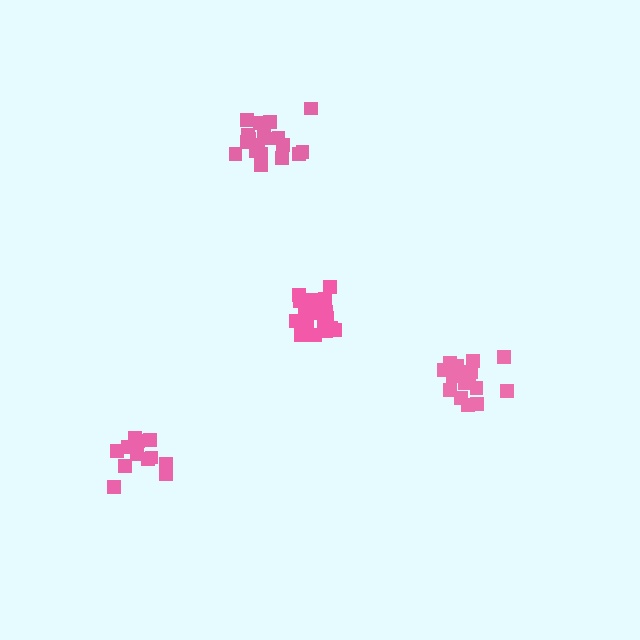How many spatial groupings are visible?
There are 4 spatial groupings.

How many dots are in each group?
Group 1: 13 dots, Group 2: 19 dots, Group 3: 19 dots, Group 4: 17 dots (68 total).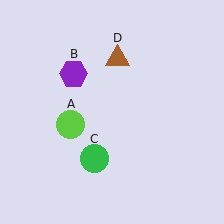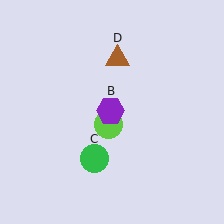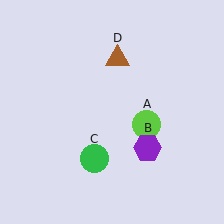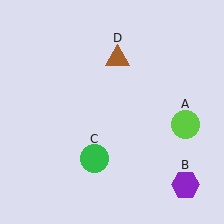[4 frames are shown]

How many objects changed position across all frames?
2 objects changed position: lime circle (object A), purple hexagon (object B).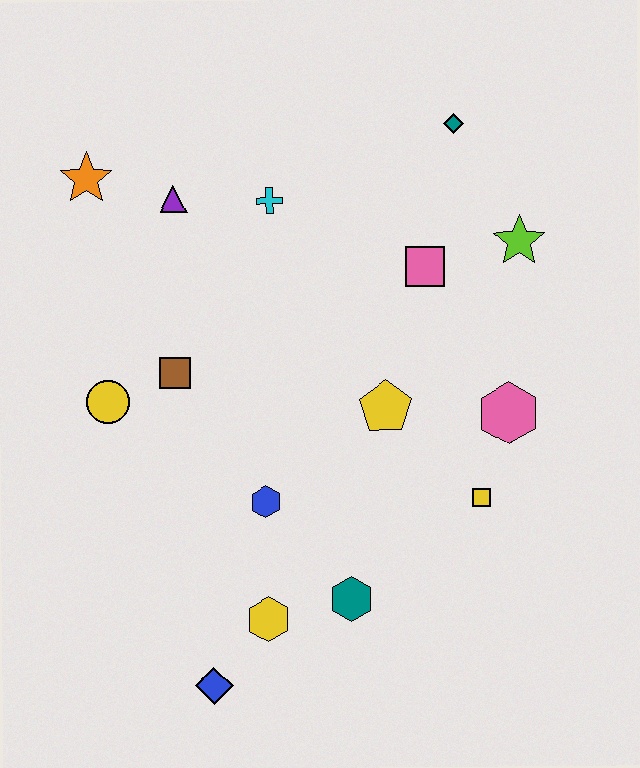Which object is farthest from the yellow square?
The orange star is farthest from the yellow square.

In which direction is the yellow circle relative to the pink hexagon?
The yellow circle is to the left of the pink hexagon.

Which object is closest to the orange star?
The purple triangle is closest to the orange star.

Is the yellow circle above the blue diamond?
Yes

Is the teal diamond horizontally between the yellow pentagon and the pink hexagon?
Yes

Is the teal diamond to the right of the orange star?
Yes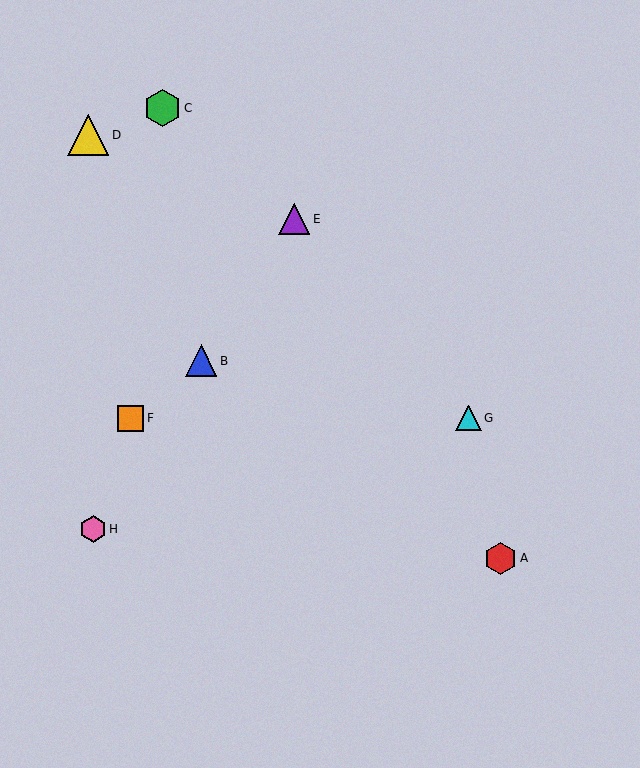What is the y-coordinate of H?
Object H is at y≈529.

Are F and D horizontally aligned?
No, F is at y≈418 and D is at y≈135.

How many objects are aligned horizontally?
2 objects (F, G) are aligned horizontally.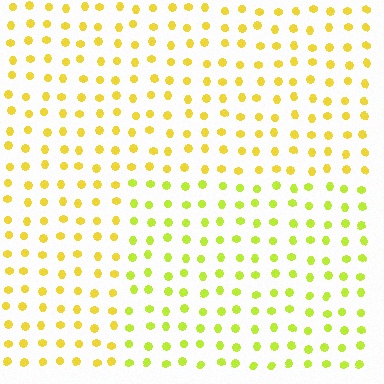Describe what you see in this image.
The image is filled with small yellow elements in a uniform arrangement. A rectangle-shaped region is visible where the elements are tinted to a slightly different hue, forming a subtle color boundary.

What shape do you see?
I see a rectangle.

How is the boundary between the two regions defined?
The boundary is defined purely by a slight shift in hue (about 25 degrees). Spacing, size, and orientation are identical on both sides.